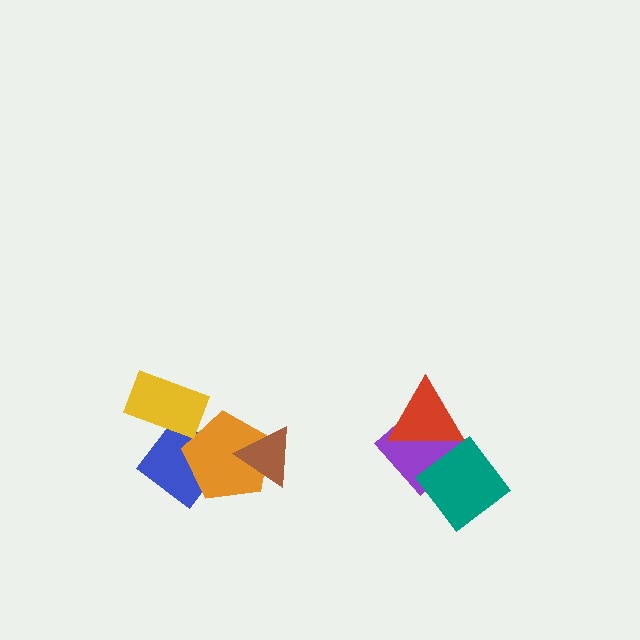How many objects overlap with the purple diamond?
2 objects overlap with the purple diamond.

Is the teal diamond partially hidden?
Yes, it is partially covered by another shape.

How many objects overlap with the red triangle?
2 objects overlap with the red triangle.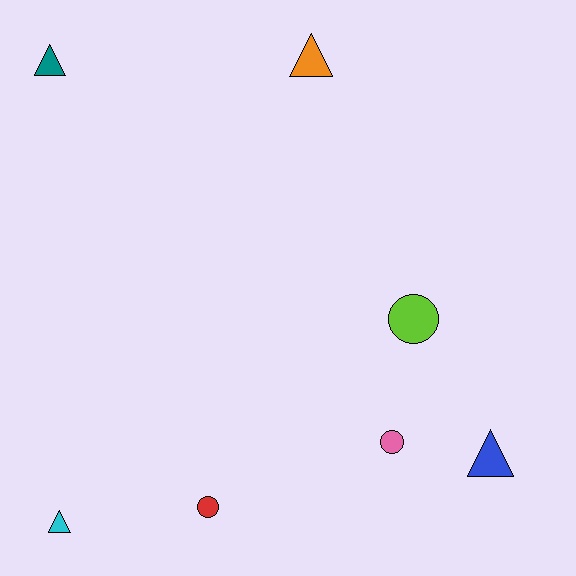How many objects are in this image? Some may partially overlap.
There are 7 objects.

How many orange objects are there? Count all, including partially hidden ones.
There is 1 orange object.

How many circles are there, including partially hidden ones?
There are 3 circles.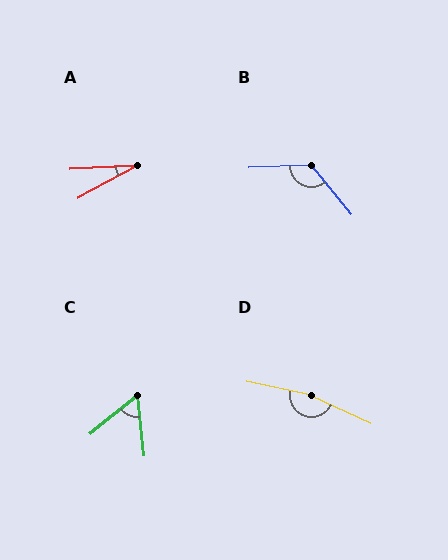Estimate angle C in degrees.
Approximately 57 degrees.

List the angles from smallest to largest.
A (25°), C (57°), B (126°), D (167°).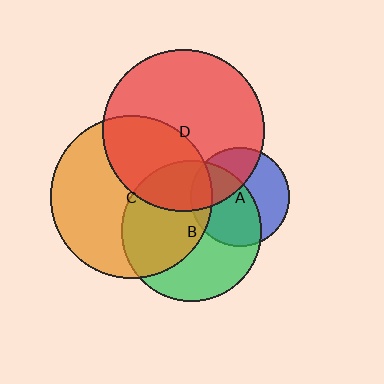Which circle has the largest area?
Circle C (orange).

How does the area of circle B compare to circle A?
Approximately 2.0 times.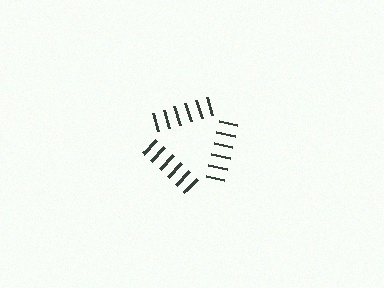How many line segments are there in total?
18 — 6 along each of the 3 edges.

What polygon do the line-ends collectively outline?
An illusory triangle — the line segments terminate on its edges but no continuous stroke is drawn.